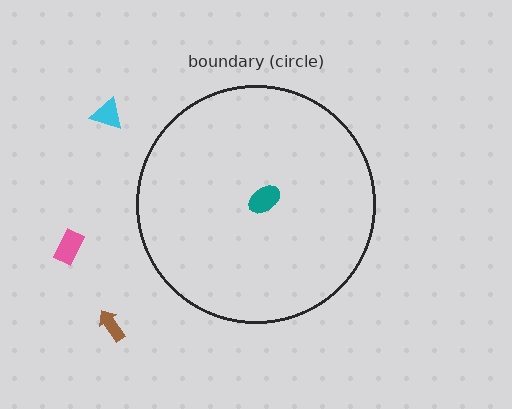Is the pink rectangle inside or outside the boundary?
Outside.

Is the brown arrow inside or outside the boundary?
Outside.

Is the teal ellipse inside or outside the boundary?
Inside.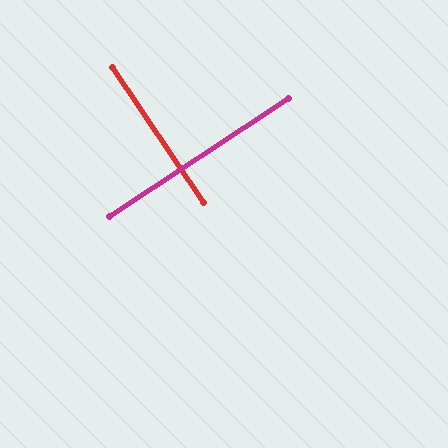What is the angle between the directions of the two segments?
Approximately 90 degrees.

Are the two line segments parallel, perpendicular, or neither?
Perpendicular — they meet at approximately 90°.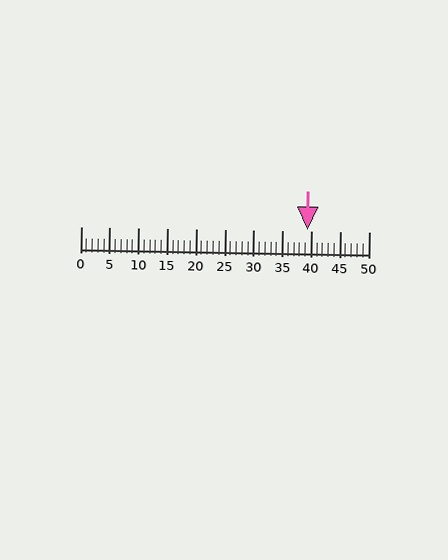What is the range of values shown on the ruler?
The ruler shows values from 0 to 50.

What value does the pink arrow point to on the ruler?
The pink arrow points to approximately 39.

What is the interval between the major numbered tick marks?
The major tick marks are spaced 5 units apart.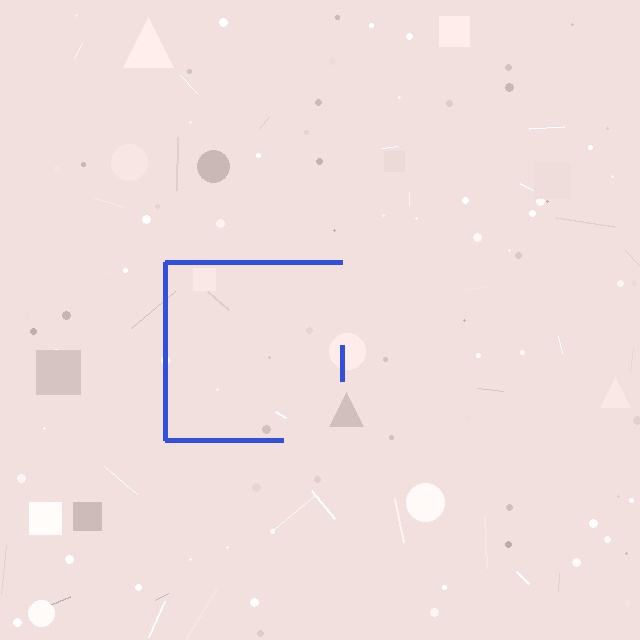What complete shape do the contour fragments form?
The contour fragments form a square.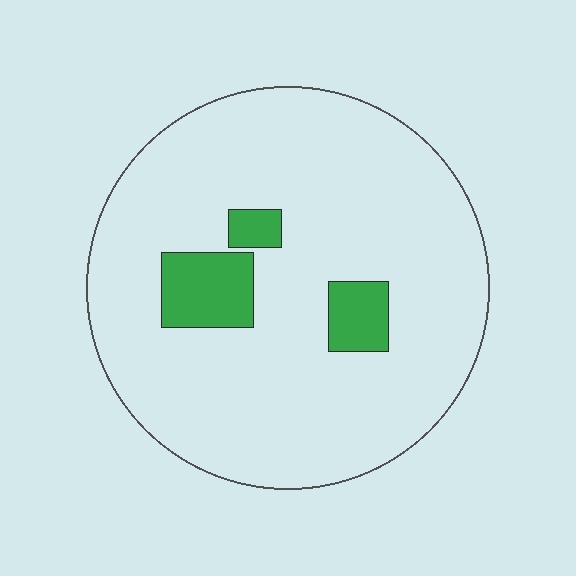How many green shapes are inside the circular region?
3.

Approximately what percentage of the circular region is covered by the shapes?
Approximately 10%.